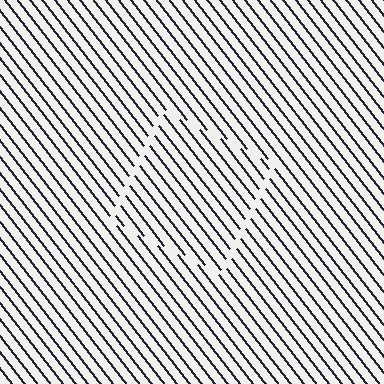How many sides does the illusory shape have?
4 sides — the line-ends trace a square.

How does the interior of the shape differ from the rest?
The interior of the shape contains the same grating, shifted by half a period — the contour is defined by the phase discontinuity where line-ends from the inner and outer gratings abut.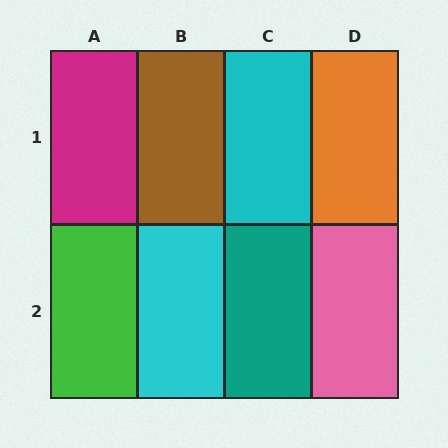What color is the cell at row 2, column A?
Green.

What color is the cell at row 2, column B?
Cyan.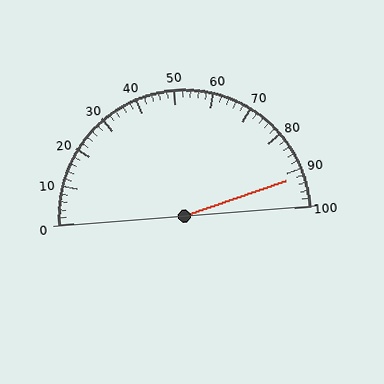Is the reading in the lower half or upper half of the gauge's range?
The reading is in the upper half of the range (0 to 100).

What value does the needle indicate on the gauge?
The needle indicates approximately 92.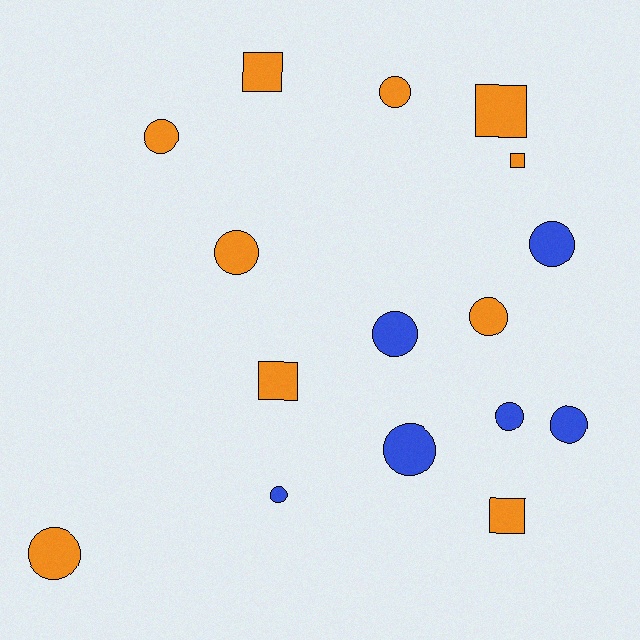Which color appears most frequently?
Orange, with 10 objects.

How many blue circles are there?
There are 6 blue circles.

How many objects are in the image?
There are 16 objects.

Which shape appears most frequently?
Circle, with 11 objects.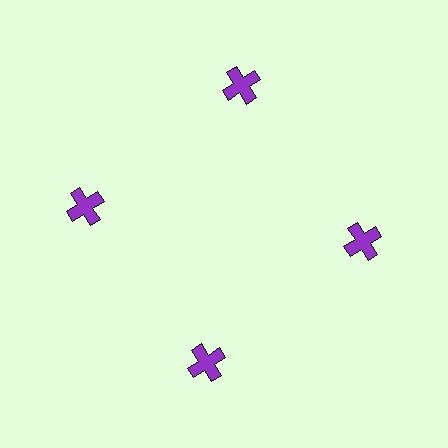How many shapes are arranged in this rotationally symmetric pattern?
There are 4 shapes, arranged in 4 groups of 1.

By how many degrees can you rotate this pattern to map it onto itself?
The pattern maps onto itself every 90 degrees of rotation.